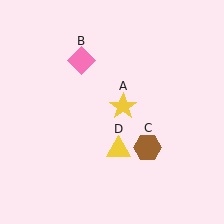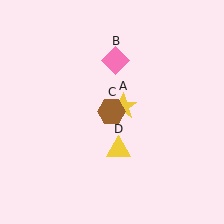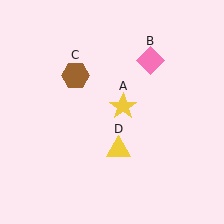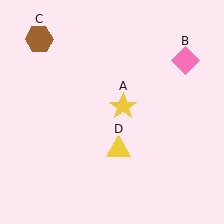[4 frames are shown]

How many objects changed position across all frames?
2 objects changed position: pink diamond (object B), brown hexagon (object C).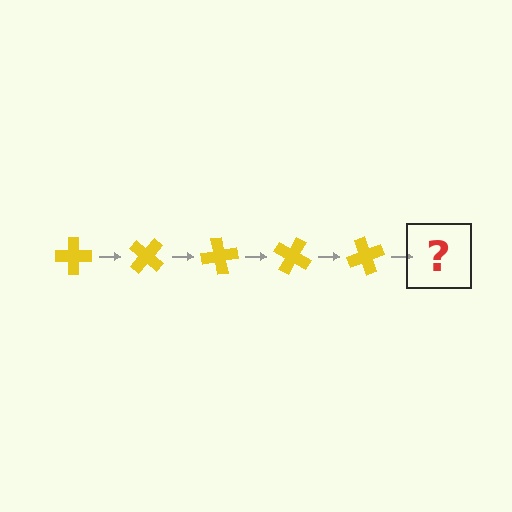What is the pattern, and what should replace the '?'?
The pattern is that the cross rotates 40 degrees each step. The '?' should be a yellow cross rotated 200 degrees.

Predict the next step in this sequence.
The next step is a yellow cross rotated 200 degrees.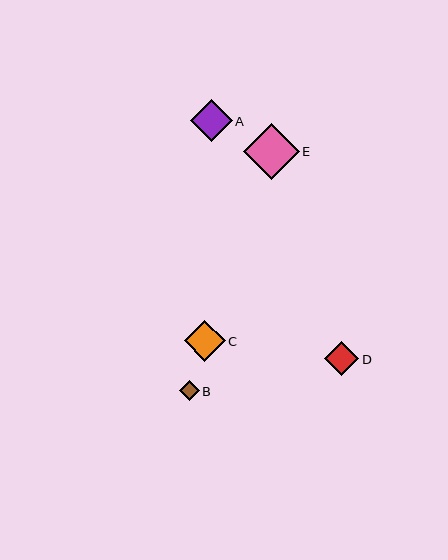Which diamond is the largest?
Diamond E is the largest with a size of approximately 56 pixels.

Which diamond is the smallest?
Diamond B is the smallest with a size of approximately 20 pixels.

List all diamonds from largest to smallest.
From largest to smallest: E, A, C, D, B.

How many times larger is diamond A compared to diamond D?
Diamond A is approximately 1.2 times the size of diamond D.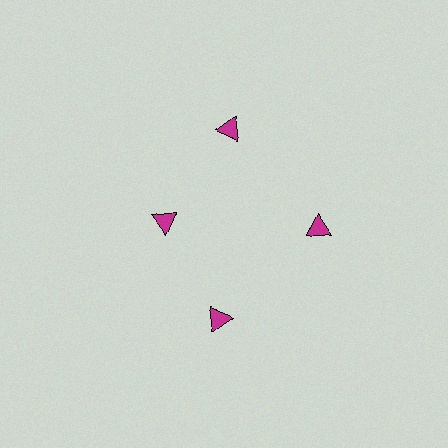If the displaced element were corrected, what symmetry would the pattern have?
It would have 4-fold rotational symmetry — the pattern would map onto itself every 90 degrees.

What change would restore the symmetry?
The symmetry would be restored by moving it outward, back onto the ring so that all 4 triangles sit at equal angles and equal distance from the center.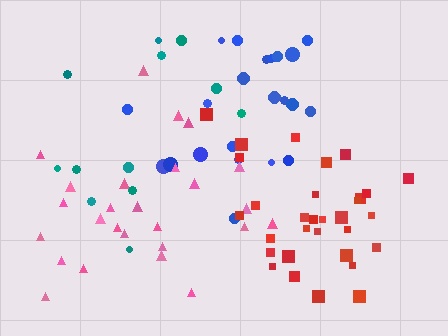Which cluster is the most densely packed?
Red.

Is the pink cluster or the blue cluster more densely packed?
Blue.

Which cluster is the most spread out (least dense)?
Teal.